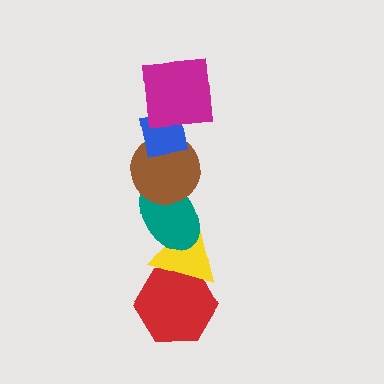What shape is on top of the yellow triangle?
The teal ellipse is on top of the yellow triangle.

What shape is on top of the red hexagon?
The yellow triangle is on top of the red hexagon.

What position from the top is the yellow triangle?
The yellow triangle is 5th from the top.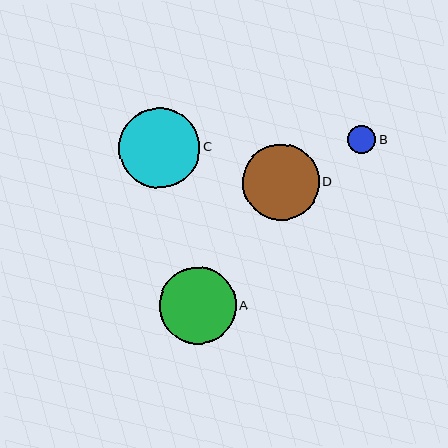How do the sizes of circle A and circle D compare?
Circle A and circle D are approximately the same size.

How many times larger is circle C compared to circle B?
Circle C is approximately 2.8 times the size of circle B.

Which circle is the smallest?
Circle B is the smallest with a size of approximately 29 pixels.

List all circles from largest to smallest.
From largest to smallest: C, A, D, B.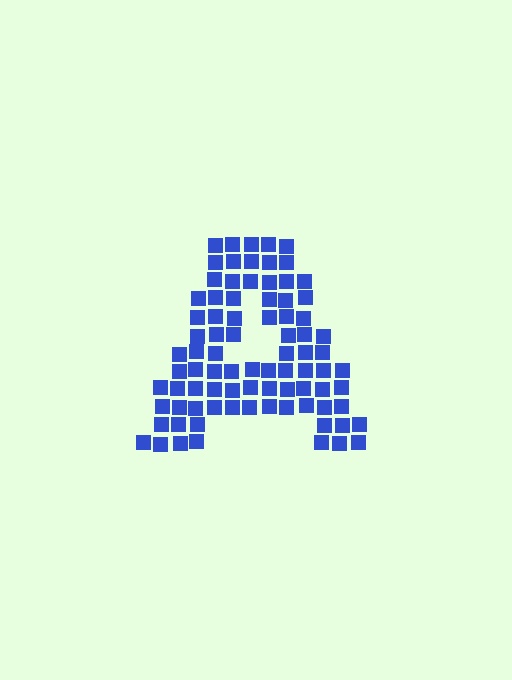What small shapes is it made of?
It is made of small squares.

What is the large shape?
The large shape is the letter A.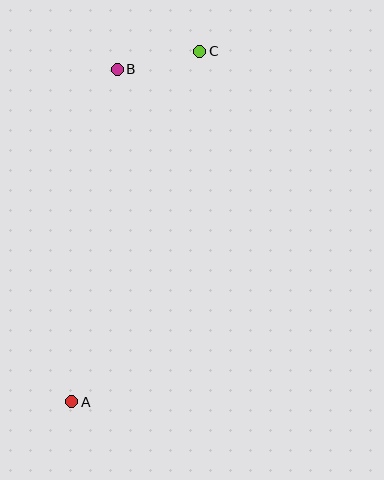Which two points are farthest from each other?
Points A and C are farthest from each other.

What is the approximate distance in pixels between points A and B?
The distance between A and B is approximately 336 pixels.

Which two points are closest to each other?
Points B and C are closest to each other.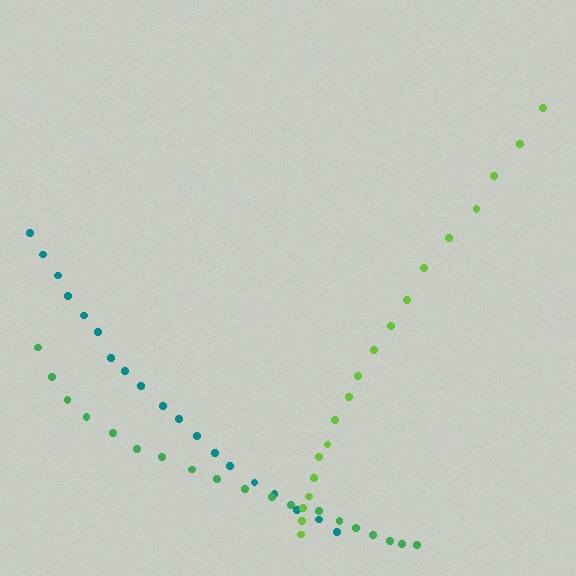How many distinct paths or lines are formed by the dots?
There are 3 distinct paths.